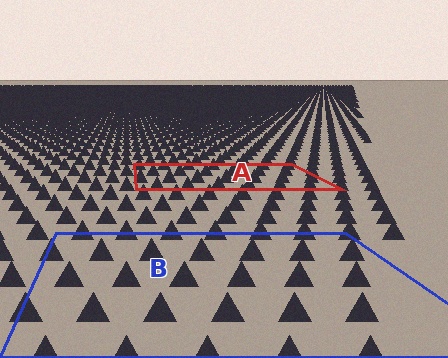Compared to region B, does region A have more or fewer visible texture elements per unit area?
Region A has more texture elements per unit area — they are packed more densely because it is farther away.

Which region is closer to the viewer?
Region B is closer. The texture elements there are larger and more spread out.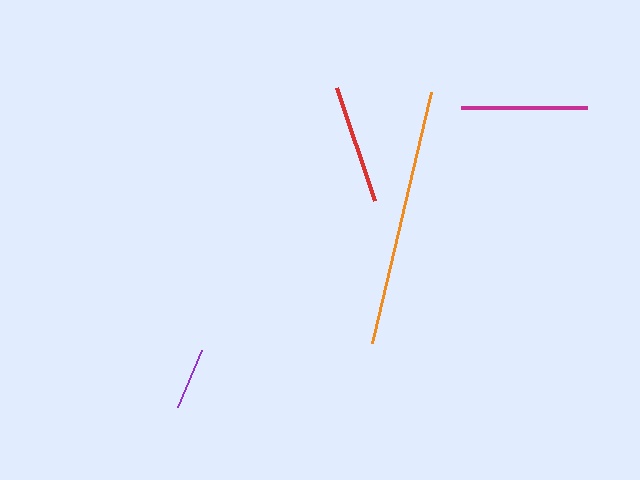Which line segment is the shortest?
The purple line is the shortest at approximately 62 pixels.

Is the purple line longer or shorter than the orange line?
The orange line is longer than the purple line.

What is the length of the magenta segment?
The magenta segment is approximately 126 pixels long.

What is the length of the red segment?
The red segment is approximately 120 pixels long.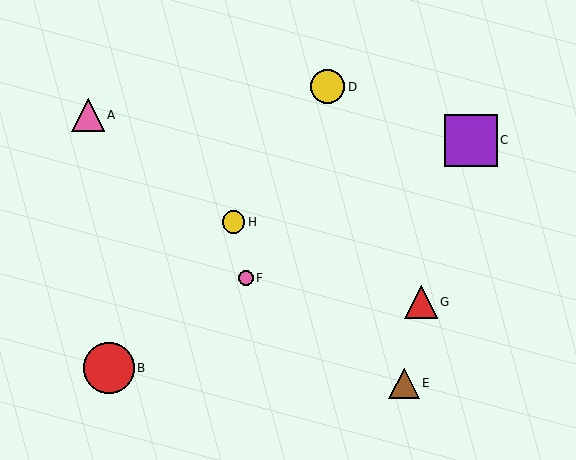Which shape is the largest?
The purple square (labeled C) is the largest.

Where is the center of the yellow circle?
The center of the yellow circle is at (233, 222).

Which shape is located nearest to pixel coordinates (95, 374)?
The red circle (labeled B) at (109, 368) is nearest to that location.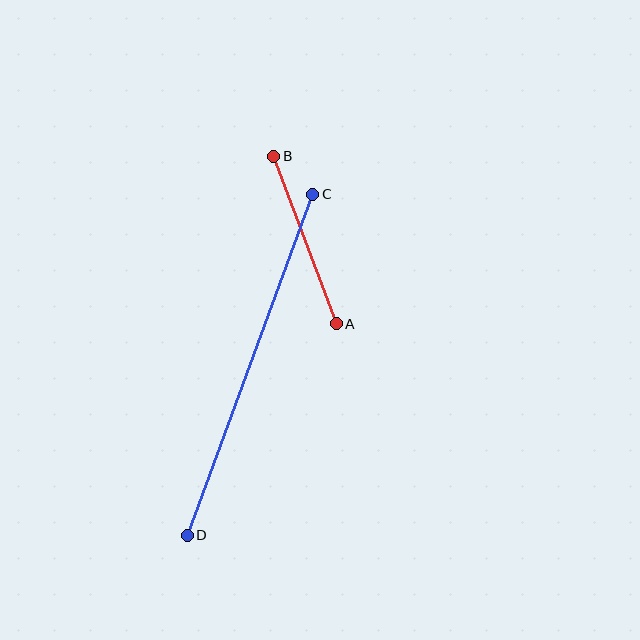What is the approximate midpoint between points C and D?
The midpoint is at approximately (250, 365) pixels.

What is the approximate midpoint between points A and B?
The midpoint is at approximately (305, 240) pixels.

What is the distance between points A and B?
The distance is approximately 179 pixels.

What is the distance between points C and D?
The distance is approximately 363 pixels.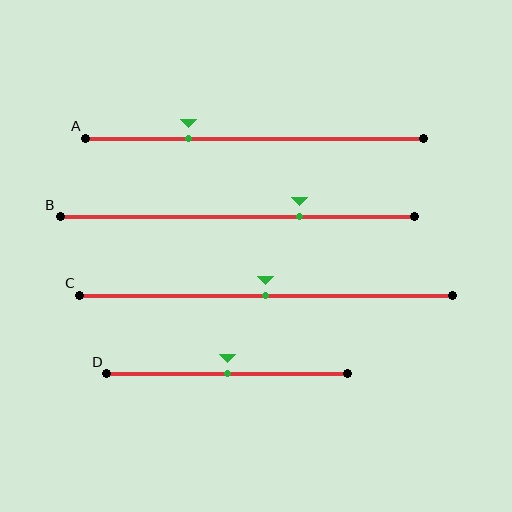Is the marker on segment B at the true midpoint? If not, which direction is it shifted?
No, the marker on segment B is shifted to the right by about 18% of the segment length.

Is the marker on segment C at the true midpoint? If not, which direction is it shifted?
Yes, the marker on segment C is at the true midpoint.